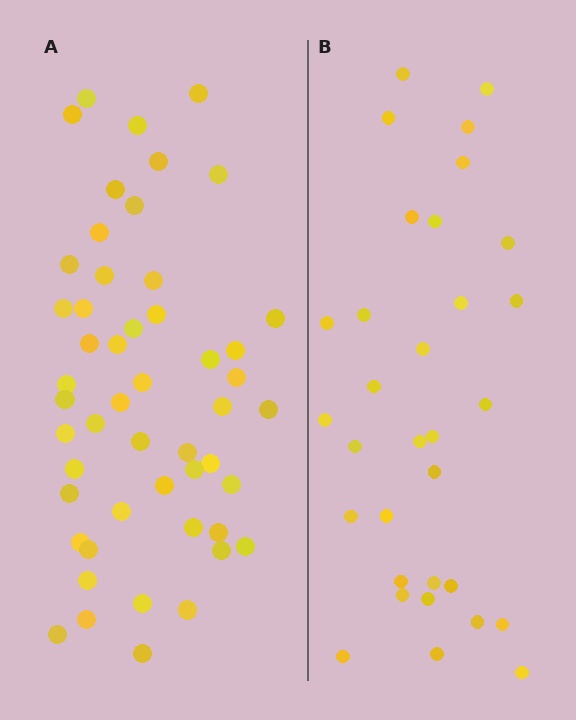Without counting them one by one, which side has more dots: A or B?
Region A (the left region) has more dots.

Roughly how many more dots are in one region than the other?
Region A has approximately 20 more dots than region B.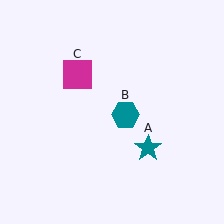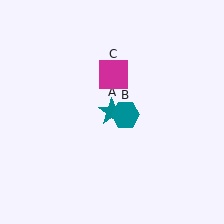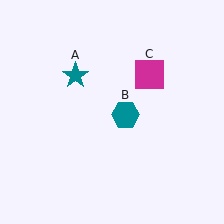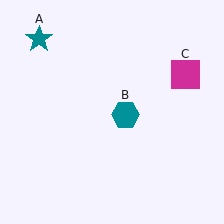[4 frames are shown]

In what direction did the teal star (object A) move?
The teal star (object A) moved up and to the left.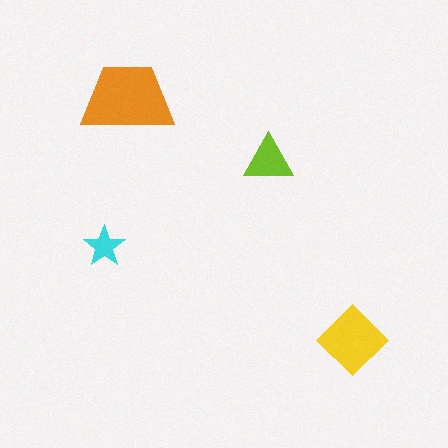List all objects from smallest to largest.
The cyan star, the lime triangle, the yellow diamond, the orange trapezoid.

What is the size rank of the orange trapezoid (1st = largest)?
1st.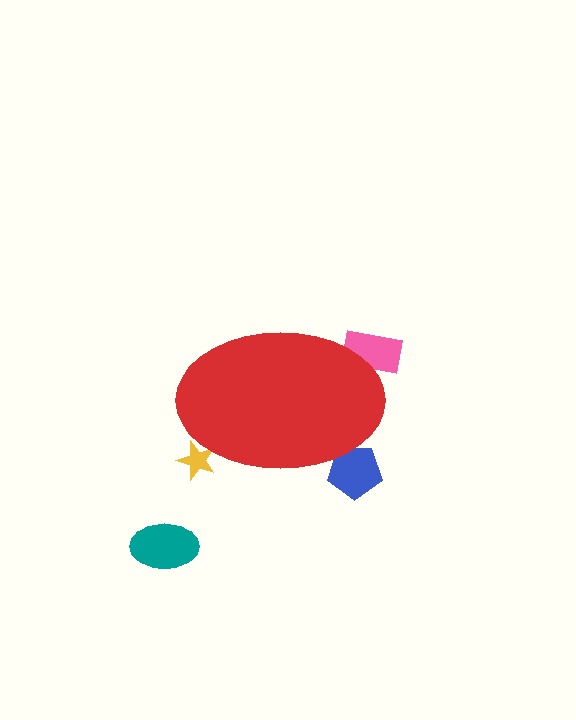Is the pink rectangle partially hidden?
Yes, the pink rectangle is partially hidden behind the red ellipse.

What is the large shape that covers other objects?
A red ellipse.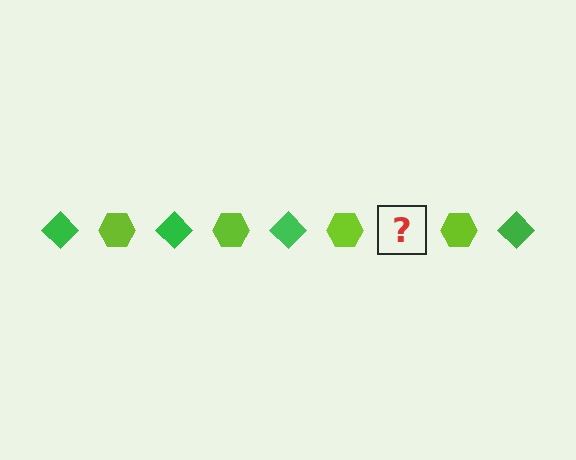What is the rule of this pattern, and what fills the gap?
The rule is that the pattern alternates between green diamond and lime hexagon. The gap should be filled with a green diamond.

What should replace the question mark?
The question mark should be replaced with a green diamond.